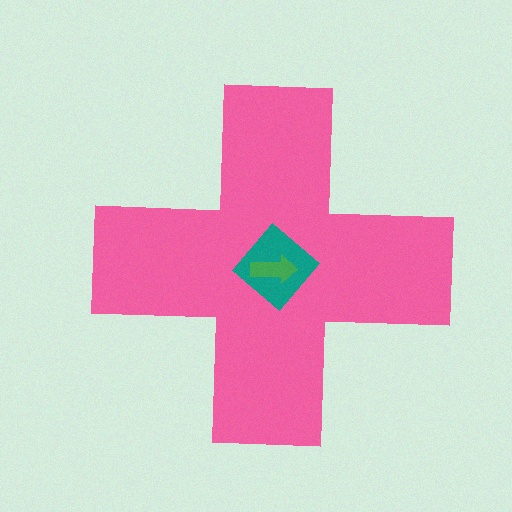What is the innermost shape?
The green arrow.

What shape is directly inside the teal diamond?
The green arrow.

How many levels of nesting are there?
3.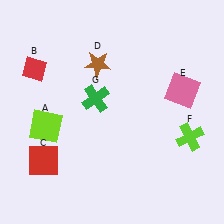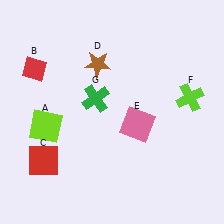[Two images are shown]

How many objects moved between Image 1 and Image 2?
2 objects moved between the two images.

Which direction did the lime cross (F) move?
The lime cross (F) moved up.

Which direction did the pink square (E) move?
The pink square (E) moved left.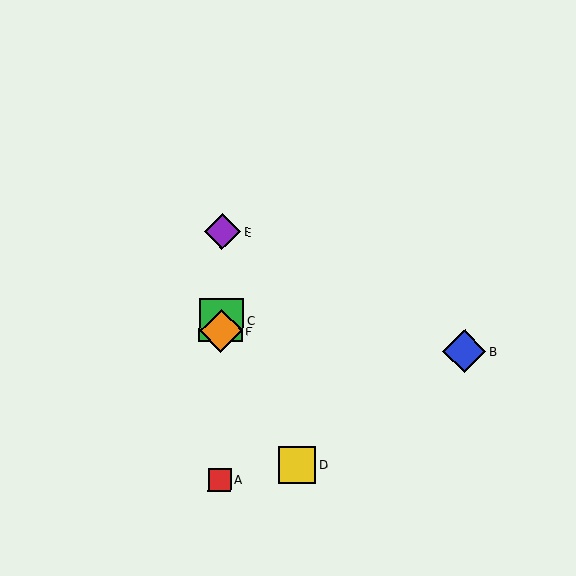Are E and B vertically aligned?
No, E is at x≈222 and B is at x≈465.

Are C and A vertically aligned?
Yes, both are at x≈221.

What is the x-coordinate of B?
Object B is at x≈465.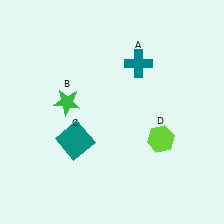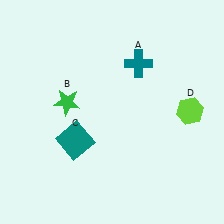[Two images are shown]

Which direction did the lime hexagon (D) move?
The lime hexagon (D) moved right.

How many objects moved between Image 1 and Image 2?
1 object moved between the two images.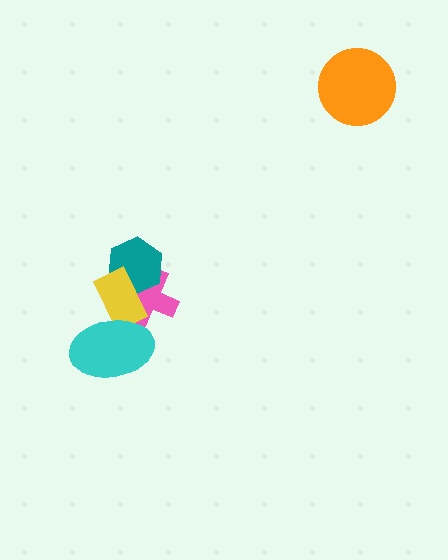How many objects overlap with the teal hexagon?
2 objects overlap with the teal hexagon.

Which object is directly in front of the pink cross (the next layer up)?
The teal hexagon is directly in front of the pink cross.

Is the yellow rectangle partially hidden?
Yes, it is partially covered by another shape.